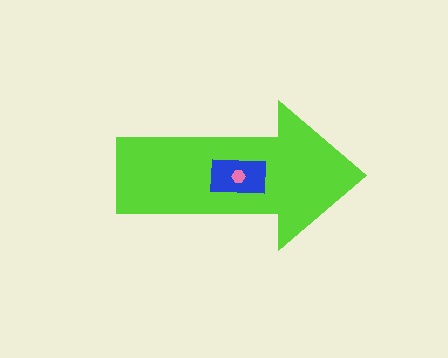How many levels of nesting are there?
3.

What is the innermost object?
The pink hexagon.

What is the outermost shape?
The lime arrow.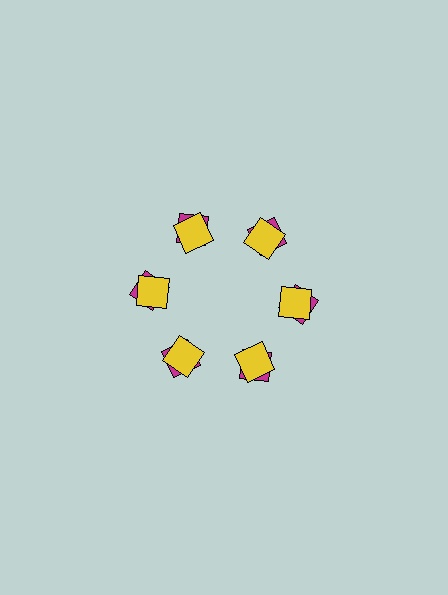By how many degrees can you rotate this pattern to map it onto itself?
The pattern maps onto itself every 60 degrees of rotation.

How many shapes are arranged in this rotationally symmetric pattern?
There are 12 shapes, arranged in 6 groups of 2.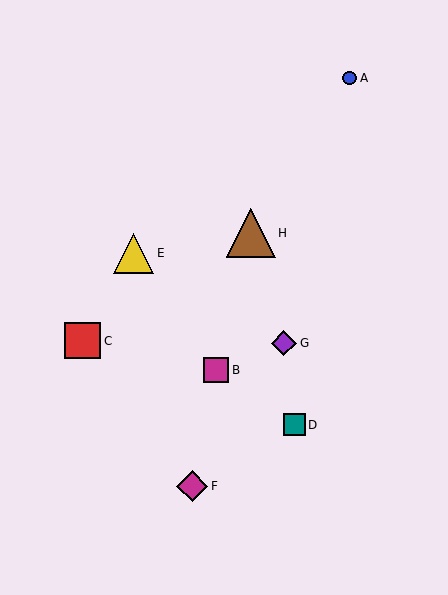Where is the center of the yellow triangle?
The center of the yellow triangle is at (134, 253).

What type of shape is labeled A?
Shape A is a blue circle.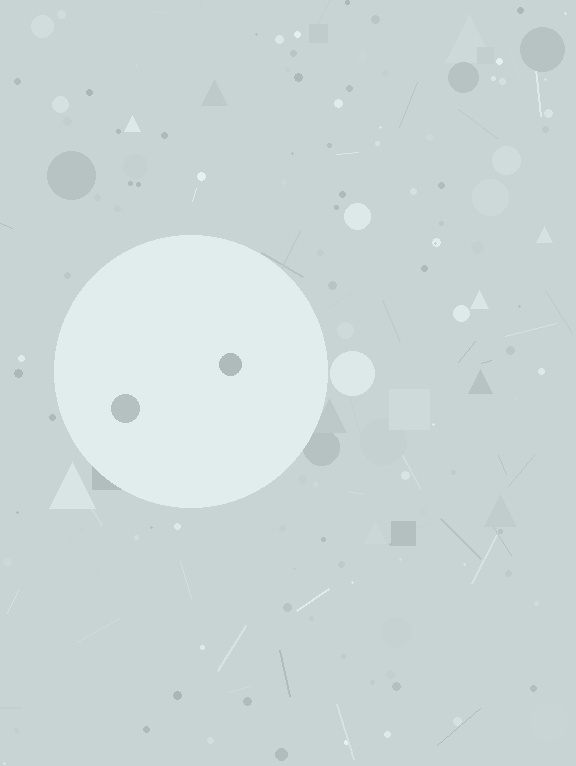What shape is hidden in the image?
A circle is hidden in the image.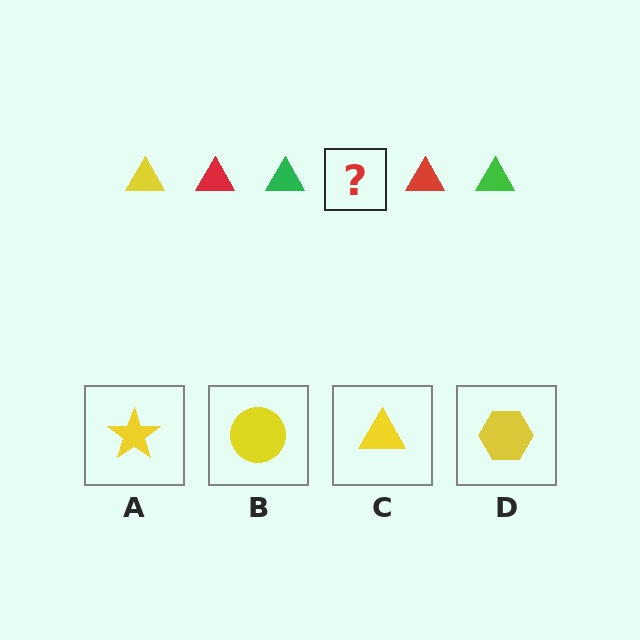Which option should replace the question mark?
Option C.